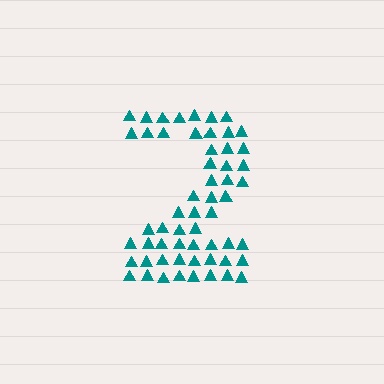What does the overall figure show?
The overall figure shows the digit 2.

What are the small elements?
The small elements are triangles.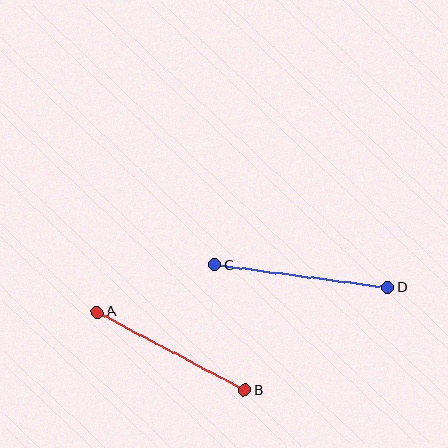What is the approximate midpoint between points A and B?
The midpoint is at approximately (171, 351) pixels.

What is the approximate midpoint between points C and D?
The midpoint is at approximately (301, 276) pixels.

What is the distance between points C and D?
The distance is approximately 175 pixels.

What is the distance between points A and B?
The distance is approximately 167 pixels.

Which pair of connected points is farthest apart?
Points C and D are farthest apart.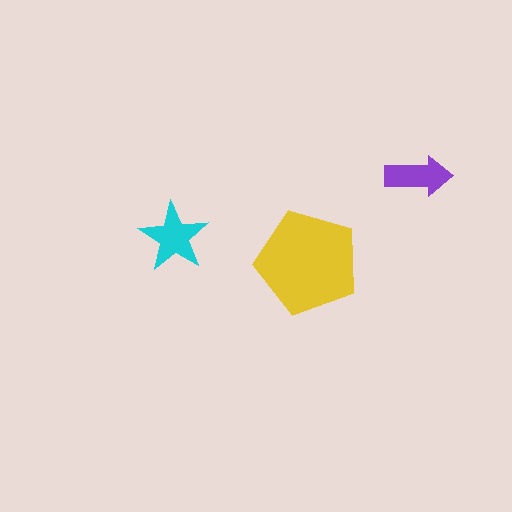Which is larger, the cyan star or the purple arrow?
The cyan star.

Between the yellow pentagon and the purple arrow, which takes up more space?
The yellow pentagon.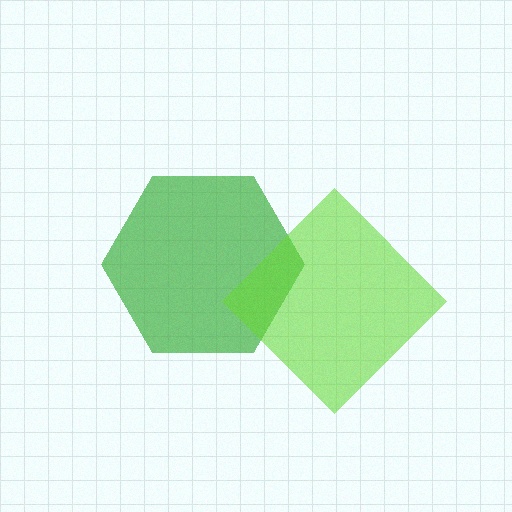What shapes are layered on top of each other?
The layered shapes are: a green hexagon, a lime diamond.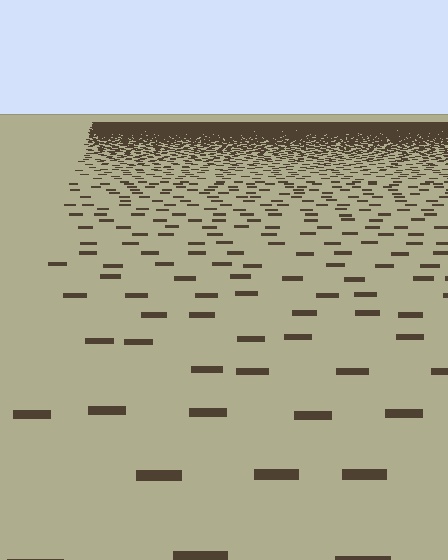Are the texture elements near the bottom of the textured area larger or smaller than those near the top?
Larger. Near the bottom, elements are closer to the viewer and appear at a bigger on-screen size.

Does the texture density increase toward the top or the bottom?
Density increases toward the top.